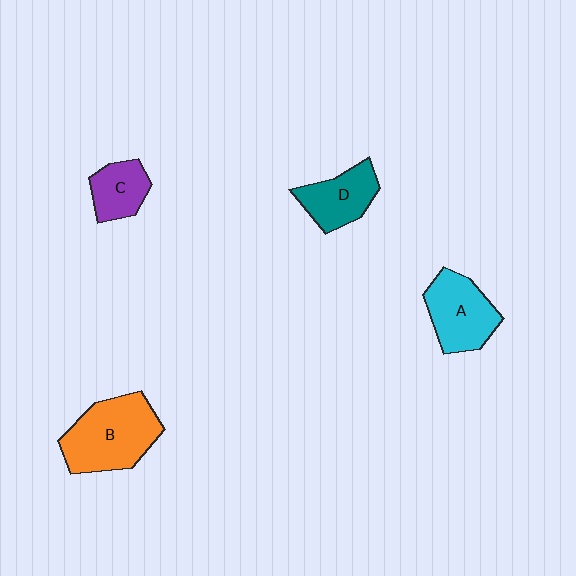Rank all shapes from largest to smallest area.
From largest to smallest: B (orange), A (cyan), D (teal), C (purple).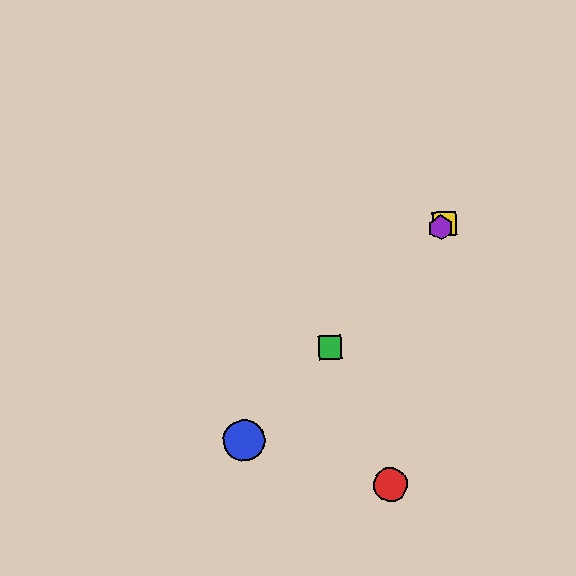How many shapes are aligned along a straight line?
4 shapes (the blue circle, the green square, the yellow square, the purple hexagon) are aligned along a straight line.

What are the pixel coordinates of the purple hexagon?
The purple hexagon is at (441, 227).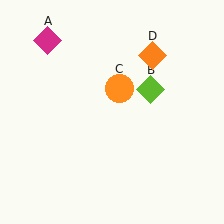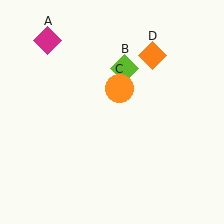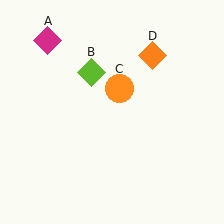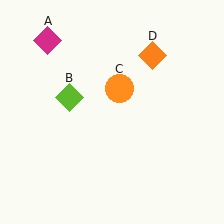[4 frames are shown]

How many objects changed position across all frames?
1 object changed position: lime diamond (object B).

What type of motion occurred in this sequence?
The lime diamond (object B) rotated counterclockwise around the center of the scene.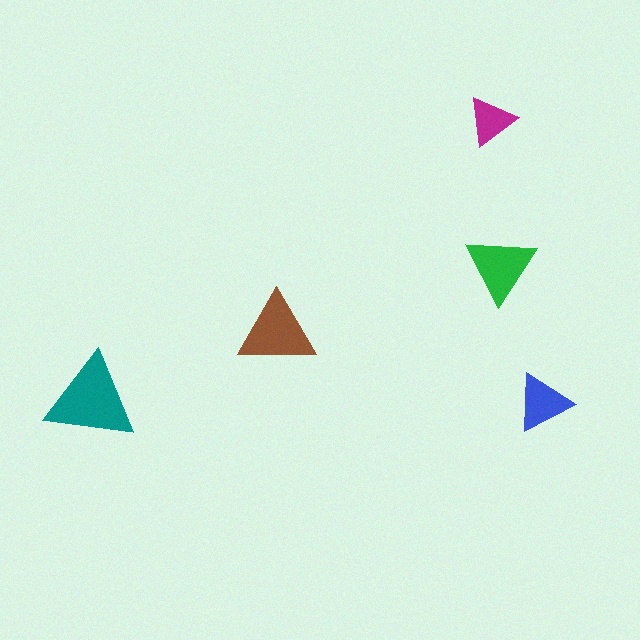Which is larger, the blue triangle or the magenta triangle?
The blue one.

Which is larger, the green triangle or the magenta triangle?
The green one.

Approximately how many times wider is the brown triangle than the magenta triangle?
About 1.5 times wider.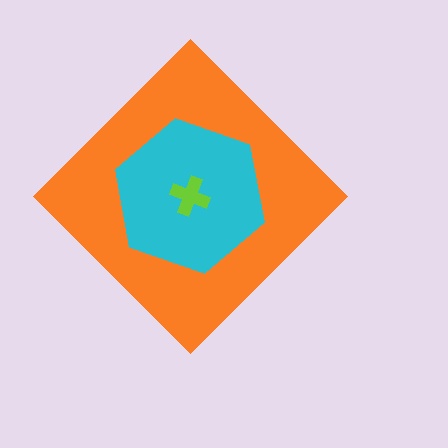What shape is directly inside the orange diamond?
The cyan hexagon.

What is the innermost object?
The lime cross.